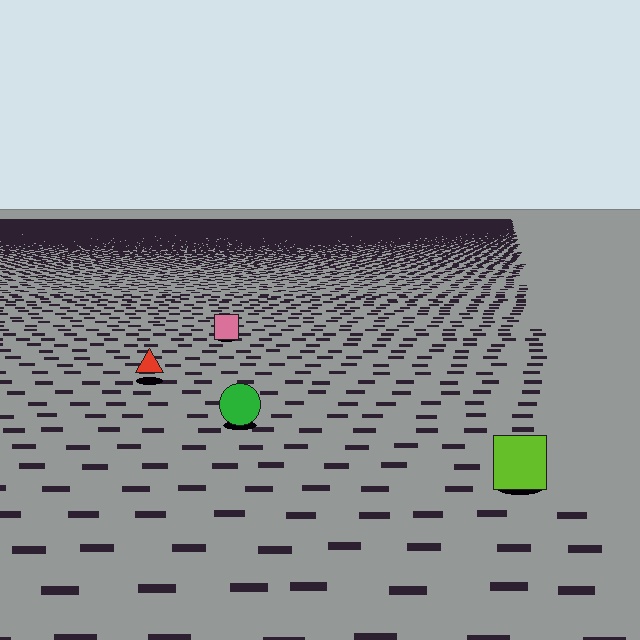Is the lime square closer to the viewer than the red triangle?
Yes. The lime square is closer — you can tell from the texture gradient: the ground texture is coarser near it.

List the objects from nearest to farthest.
From nearest to farthest: the lime square, the green circle, the red triangle, the pink square.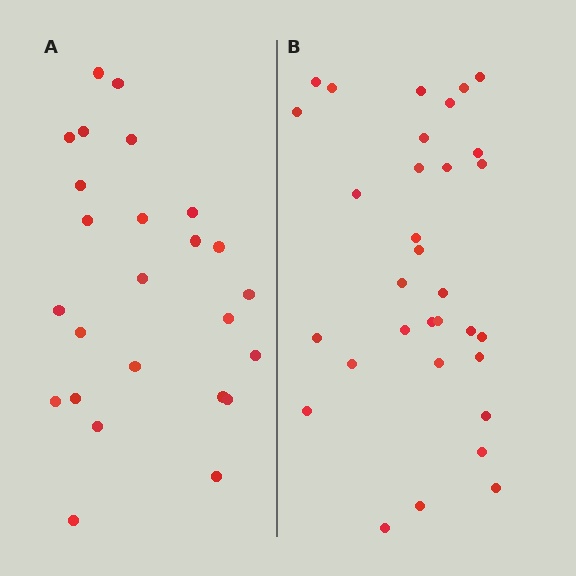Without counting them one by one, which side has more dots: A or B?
Region B (the right region) has more dots.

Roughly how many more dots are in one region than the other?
Region B has roughly 8 or so more dots than region A.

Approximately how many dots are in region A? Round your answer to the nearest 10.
About 20 dots. (The exact count is 25, which rounds to 20.)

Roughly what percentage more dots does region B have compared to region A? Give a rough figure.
About 30% more.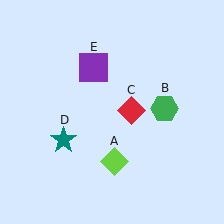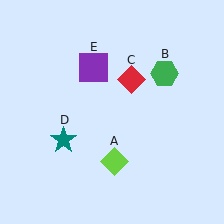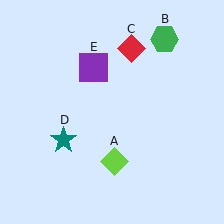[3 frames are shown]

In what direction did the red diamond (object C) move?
The red diamond (object C) moved up.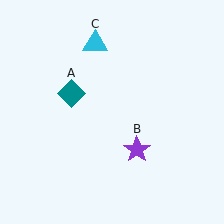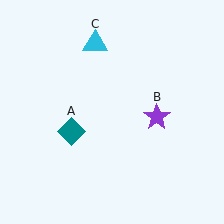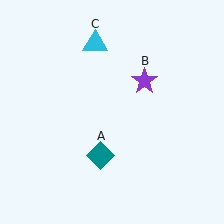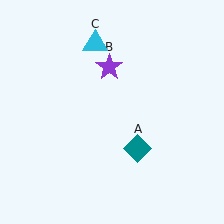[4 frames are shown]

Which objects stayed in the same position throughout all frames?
Cyan triangle (object C) remained stationary.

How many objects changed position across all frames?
2 objects changed position: teal diamond (object A), purple star (object B).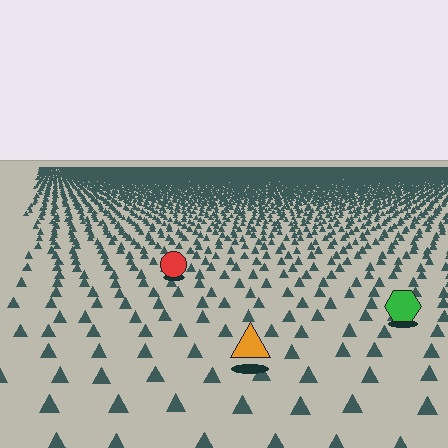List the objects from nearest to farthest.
From nearest to farthest: the orange triangle, the green hexagon, the red circle.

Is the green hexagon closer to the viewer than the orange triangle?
No. The orange triangle is closer — you can tell from the texture gradient: the ground texture is coarser near it.